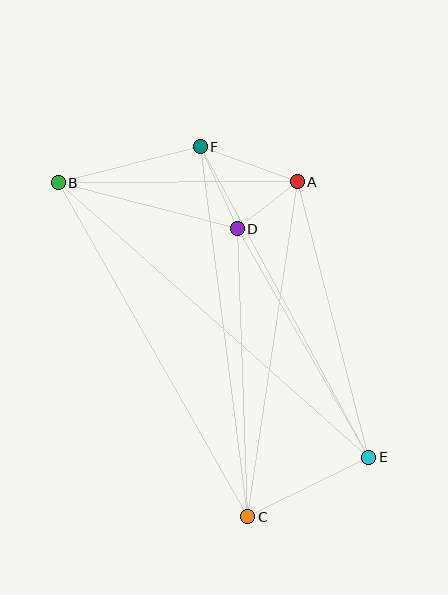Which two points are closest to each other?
Points A and D are closest to each other.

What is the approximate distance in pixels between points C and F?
The distance between C and F is approximately 373 pixels.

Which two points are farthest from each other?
Points B and E are farthest from each other.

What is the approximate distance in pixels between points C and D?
The distance between C and D is approximately 289 pixels.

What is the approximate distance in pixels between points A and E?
The distance between A and E is approximately 285 pixels.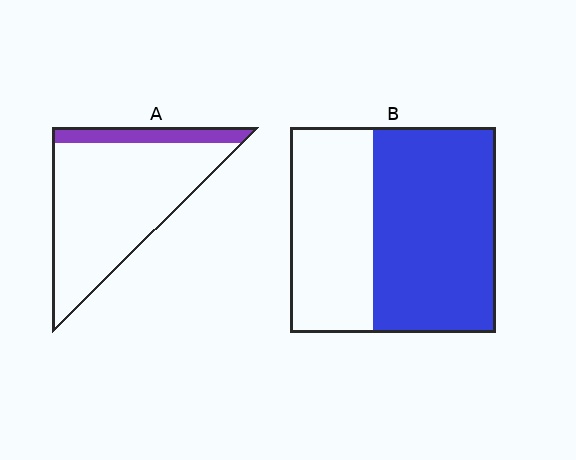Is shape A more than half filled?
No.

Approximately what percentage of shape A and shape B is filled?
A is approximately 15% and B is approximately 60%.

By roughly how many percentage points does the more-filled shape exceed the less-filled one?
By roughly 45 percentage points (B over A).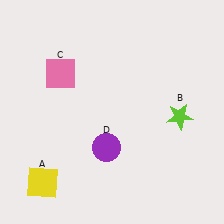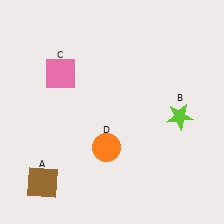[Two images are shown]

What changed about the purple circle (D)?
In Image 1, D is purple. In Image 2, it changed to orange.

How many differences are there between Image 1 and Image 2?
There are 2 differences between the two images.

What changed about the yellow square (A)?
In Image 1, A is yellow. In Image 2, it changed to brown.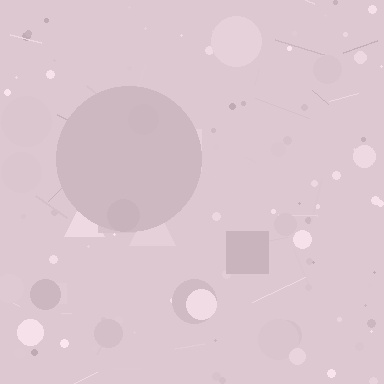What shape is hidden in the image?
A circle is hidden in the image.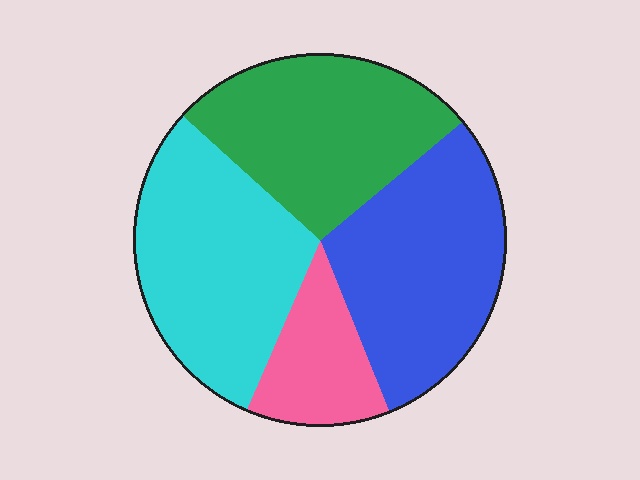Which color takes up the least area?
Pink, at roughly 15%.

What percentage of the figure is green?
Green covers 27% of the figure.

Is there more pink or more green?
Green.